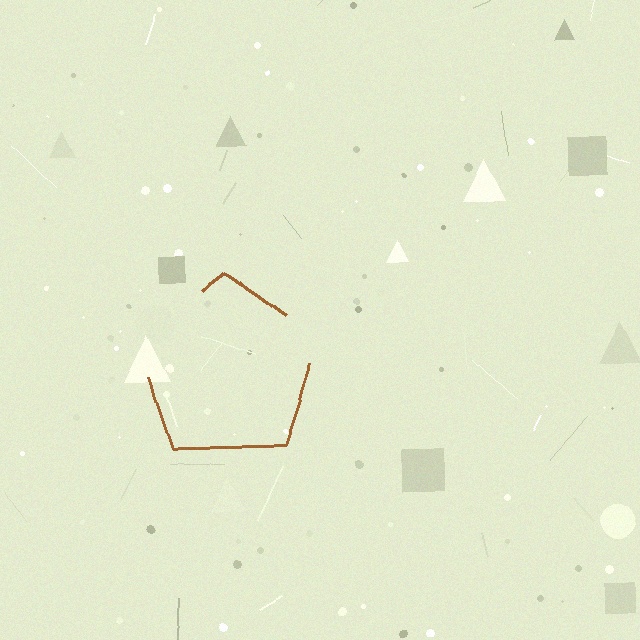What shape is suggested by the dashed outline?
The dashed outline suggests a pentagon.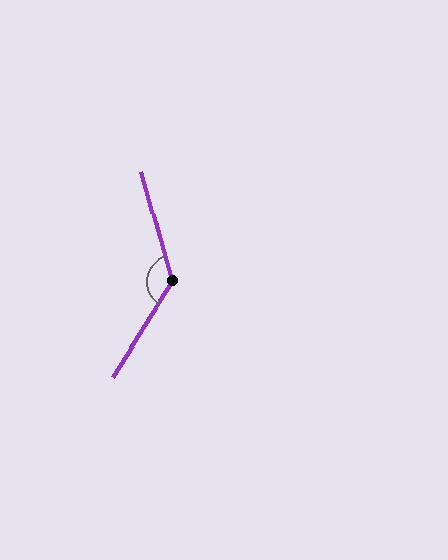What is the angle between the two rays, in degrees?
Approximately 132 degrees.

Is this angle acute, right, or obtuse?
It is obtuse.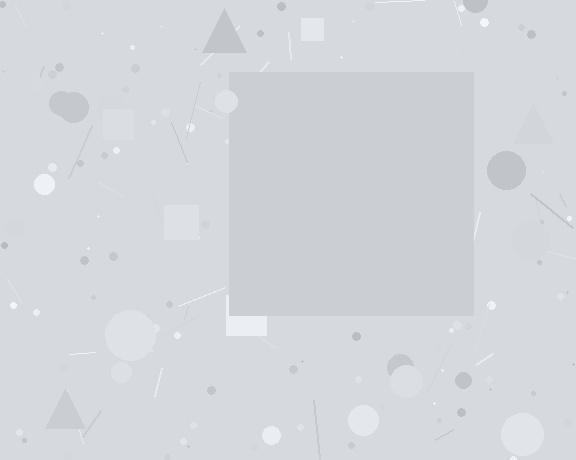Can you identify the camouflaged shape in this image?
The camouflaged shape is a square.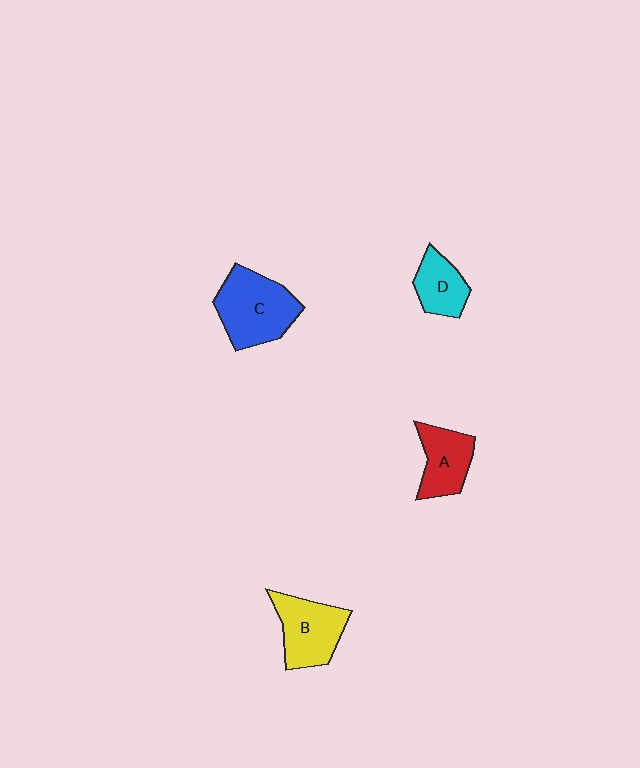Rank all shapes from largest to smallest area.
From largest to smallest: C (blue), B (yellow), A (red), D (cyan).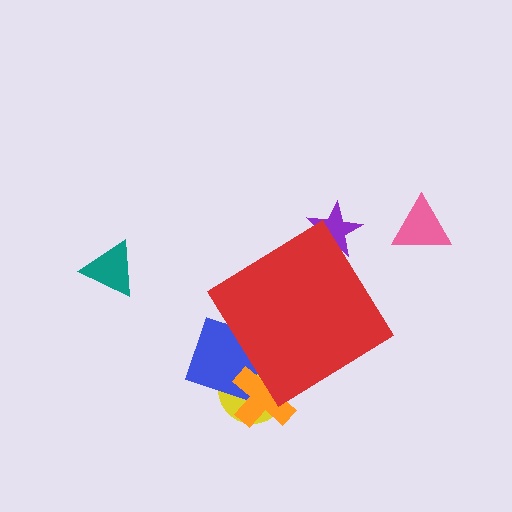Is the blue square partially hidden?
Yes, the blue square is partially hidden behind the red diamond.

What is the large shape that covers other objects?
A red diamond.